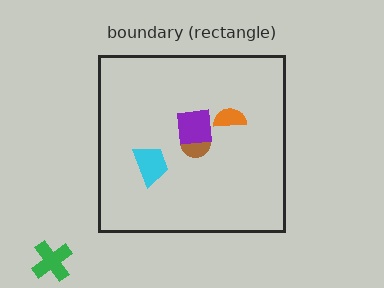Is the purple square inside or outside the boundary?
Inside.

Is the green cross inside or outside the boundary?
Outside.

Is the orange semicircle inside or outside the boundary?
Inside.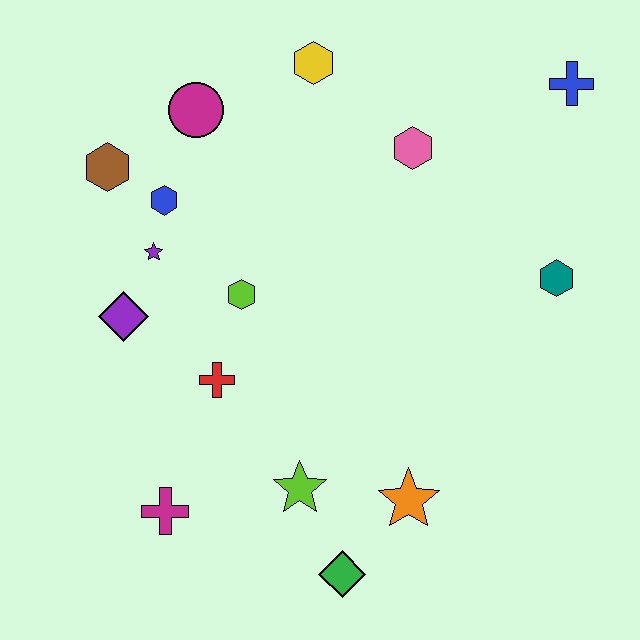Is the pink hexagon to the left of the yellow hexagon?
No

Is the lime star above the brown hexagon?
No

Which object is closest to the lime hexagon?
The red cross is closest to the lime hexagon.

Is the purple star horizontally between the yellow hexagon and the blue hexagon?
No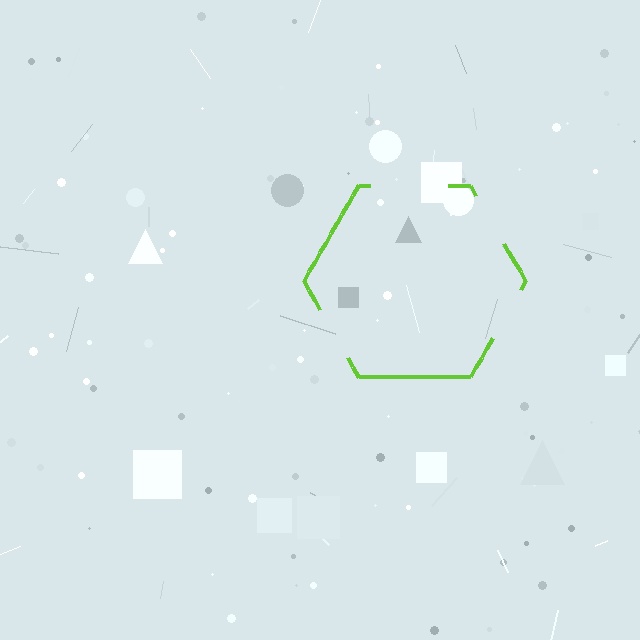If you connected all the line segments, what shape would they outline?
They would outline a hexagon.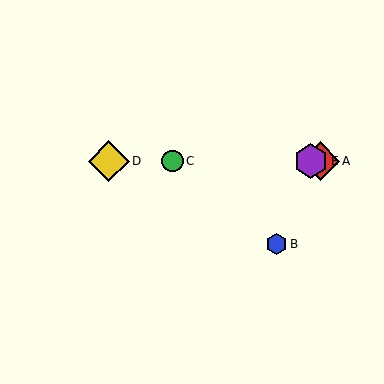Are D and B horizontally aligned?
No, D is at y≈161 and B is at y≈244.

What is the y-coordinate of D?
Object D is at y≈161.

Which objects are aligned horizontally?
Objects A, C, D, E are aligned horizontally.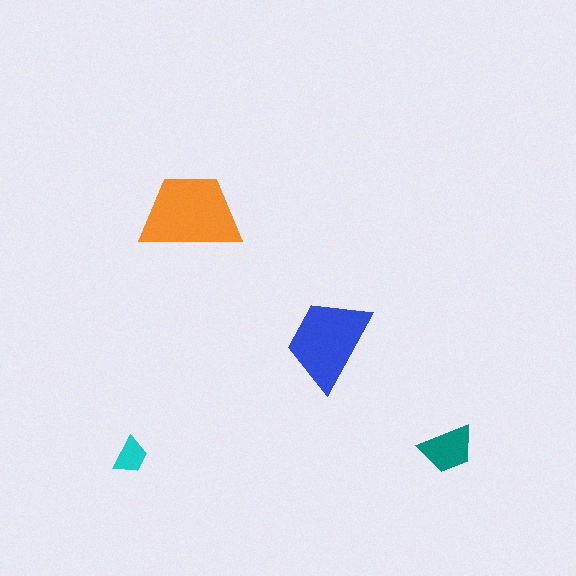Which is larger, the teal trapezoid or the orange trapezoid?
The orange one.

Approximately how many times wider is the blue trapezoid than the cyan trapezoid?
About 2.5 times wider.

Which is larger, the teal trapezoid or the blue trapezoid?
The blue one.